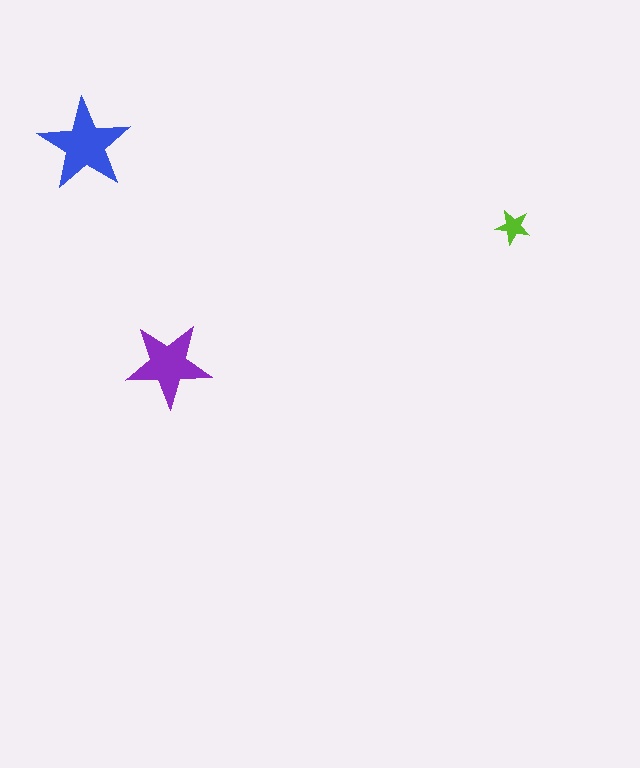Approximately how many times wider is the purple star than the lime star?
About 2.5 times wider.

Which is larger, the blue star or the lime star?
The blue one.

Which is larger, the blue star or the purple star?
The blue one.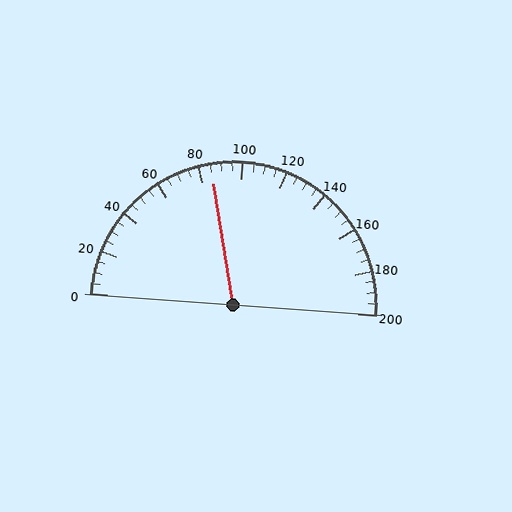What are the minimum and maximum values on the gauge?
The gauge ranges from 0 to 200.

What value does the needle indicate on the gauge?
The needle indicates approximately 85.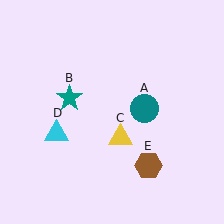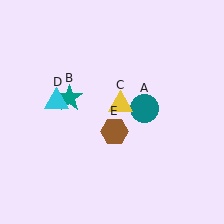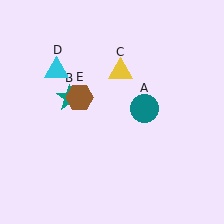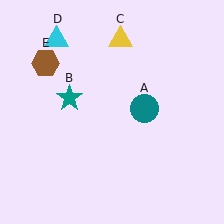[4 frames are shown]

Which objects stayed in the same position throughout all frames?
Teal circle (object A) and teal star (object B) remained stationary.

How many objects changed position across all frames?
3 objects changed position: yellow triangle (object C), cyan triangle (object D), brown hexagon (object E).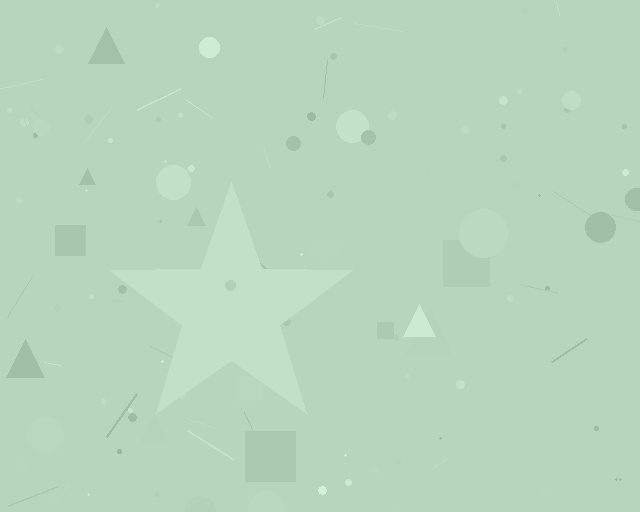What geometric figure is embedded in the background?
A star is embedded in the background.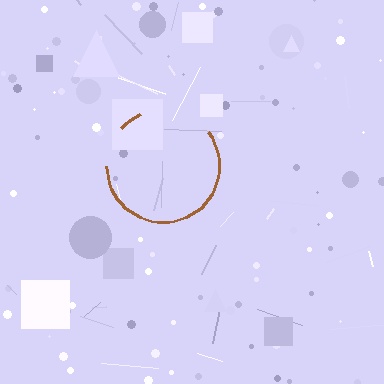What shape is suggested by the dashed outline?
The dashed outline suggests a circle.